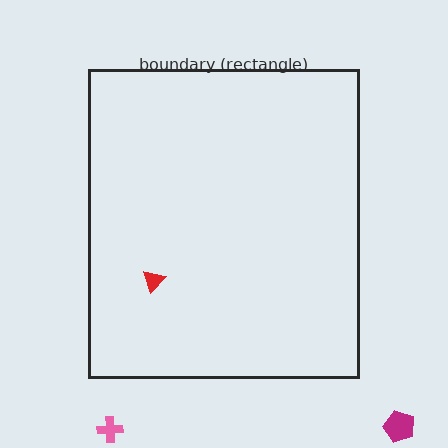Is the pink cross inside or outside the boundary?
Outside.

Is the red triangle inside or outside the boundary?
Inside.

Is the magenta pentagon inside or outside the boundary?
Outside.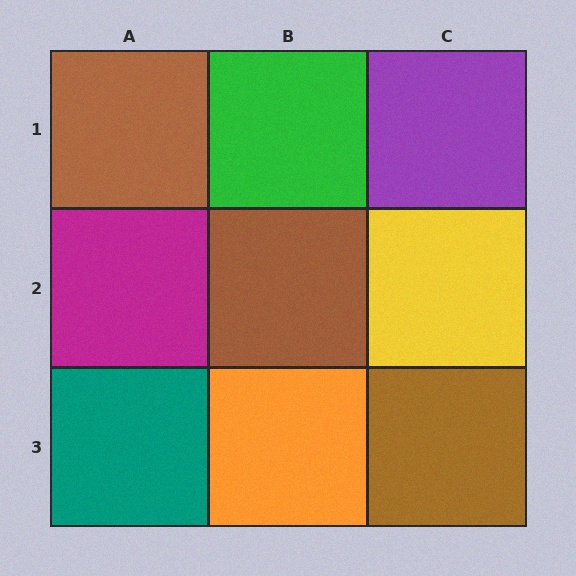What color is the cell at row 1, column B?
Green.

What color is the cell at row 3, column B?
Orange.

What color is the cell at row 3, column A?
Teal.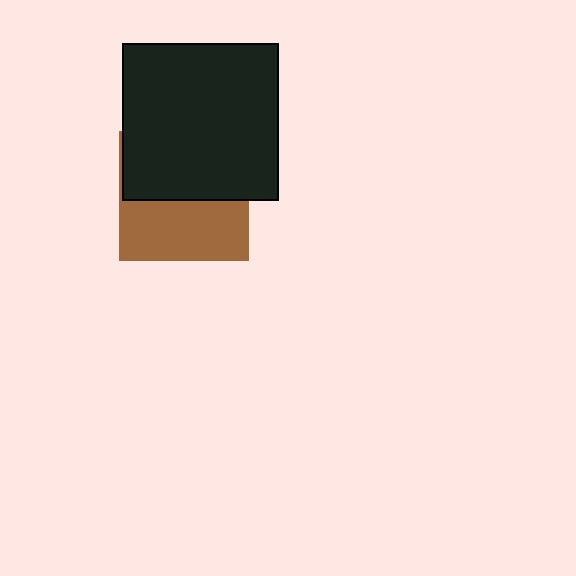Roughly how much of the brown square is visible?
About half of it is visible (roughly 47%).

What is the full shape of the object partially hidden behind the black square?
The partially hidden object is a brown square.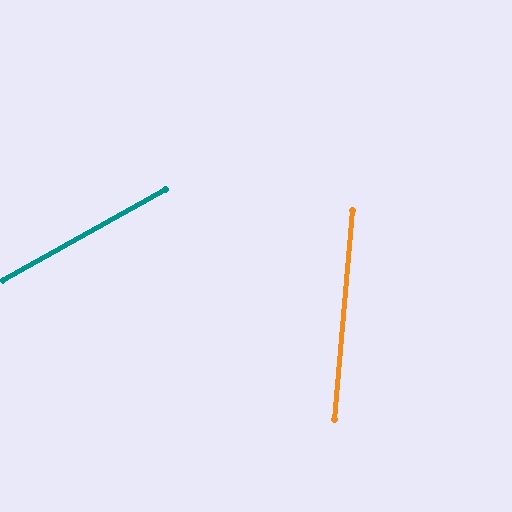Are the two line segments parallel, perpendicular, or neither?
Neither parallel nor perpendicular — they differ by about 56°.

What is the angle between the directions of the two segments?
Approximately 56 degrees.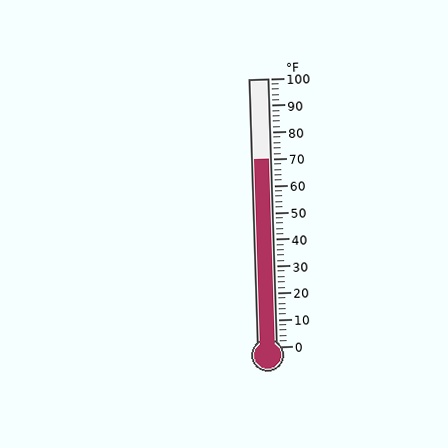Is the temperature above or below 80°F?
The temperature is below 80°F.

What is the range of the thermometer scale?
The thermometer scale ranges from 0°F to 100°F.